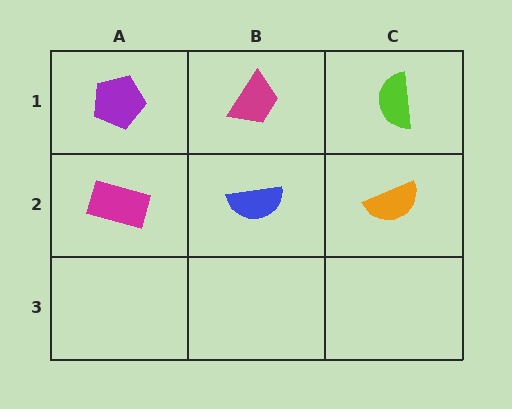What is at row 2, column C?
An orange semicircle.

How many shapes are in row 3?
0 shapes.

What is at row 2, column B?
A blue semicircle.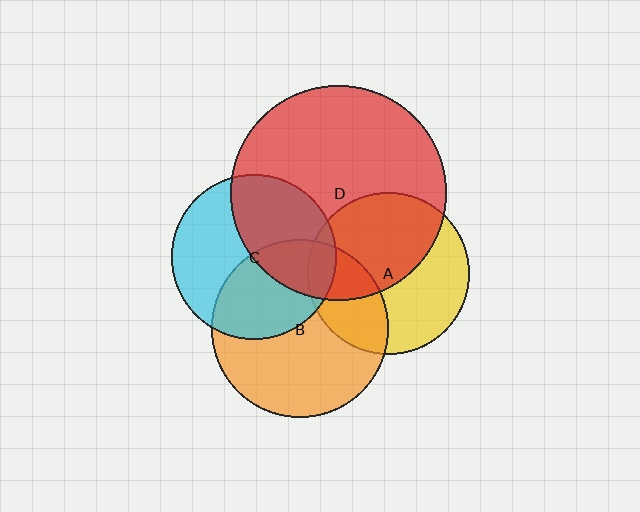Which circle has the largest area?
Circle D (red).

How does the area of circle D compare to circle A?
Approximately 1.8 times.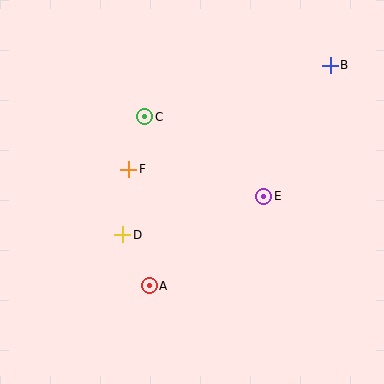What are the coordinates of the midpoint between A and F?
The midpoint between A and F is at (139, 228).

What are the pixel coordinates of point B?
Point B is at (330, 65).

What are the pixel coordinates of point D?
Point D is at (123, 235).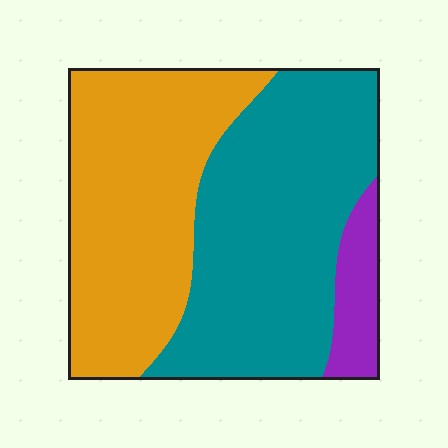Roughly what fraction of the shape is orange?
Orange covers roughly 45% of the shape.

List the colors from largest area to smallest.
From largest to smallest: teal, orange, purple.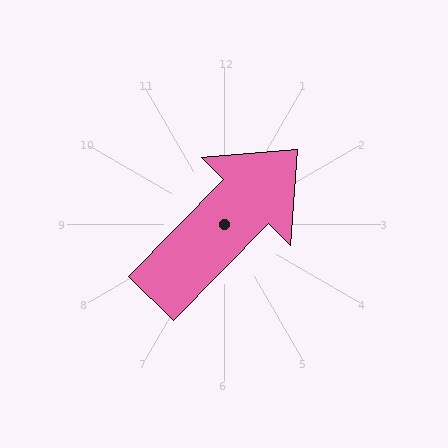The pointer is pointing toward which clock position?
Roughly 1 o'clock.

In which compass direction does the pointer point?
Northeast.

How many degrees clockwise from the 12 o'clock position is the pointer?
Approximately 44 degrees.